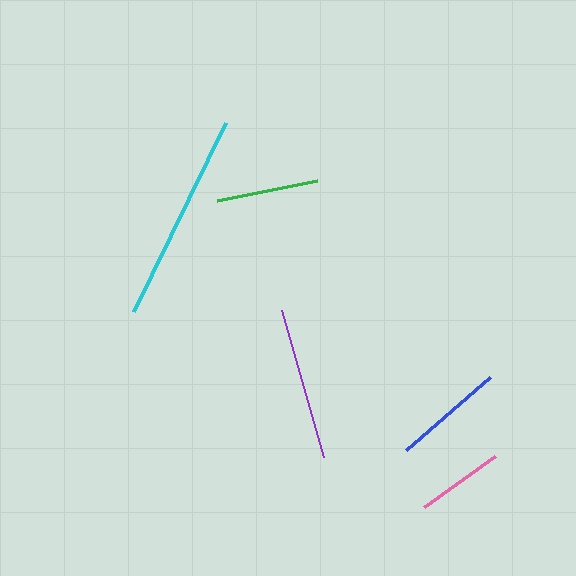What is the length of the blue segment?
The blue segment is approximately 111 pixels long.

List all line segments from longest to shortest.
From longest to shortest: cyan, purple, blue, green, pink.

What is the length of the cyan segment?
The cyan segment is approximately 210 pixels long.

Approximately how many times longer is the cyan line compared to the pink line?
The cyan line is approximately 2.4 times the length of the pink line.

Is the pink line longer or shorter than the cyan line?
The cyan line is longer than the pink line.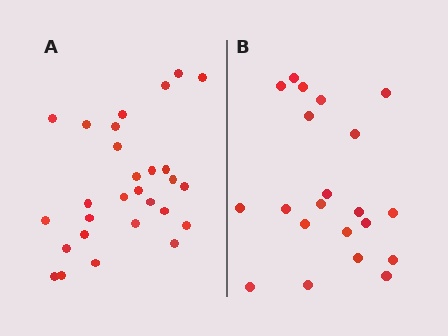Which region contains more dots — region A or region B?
Region A (the left region) has more dots.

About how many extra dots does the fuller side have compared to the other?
Region A has roughly 8 or so more dots than region B.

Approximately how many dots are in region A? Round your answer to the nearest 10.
About 30 dots. (The exact count is 28, which rounds to 30.)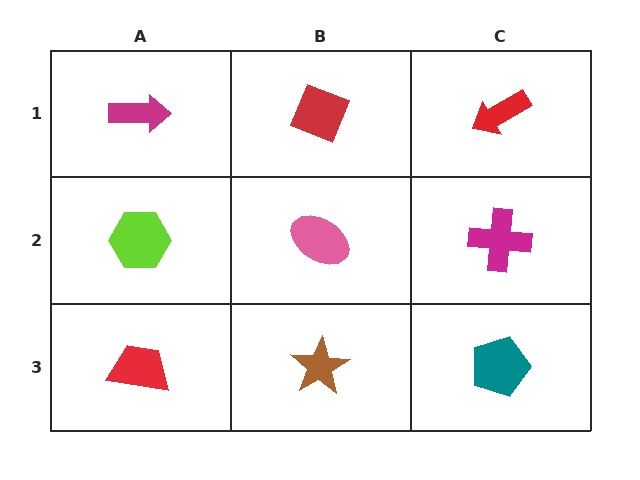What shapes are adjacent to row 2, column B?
A red diamond (row 1, column B), a brown star (row 3, column B), a lime hexagon (row 2, column A), a magenta cross (row 2, column C).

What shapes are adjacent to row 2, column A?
A magenta arrow (row 1, column A), a red trapezoid (row 3, column A), a pink ellipse (row 2, column B).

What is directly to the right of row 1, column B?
A red arrow.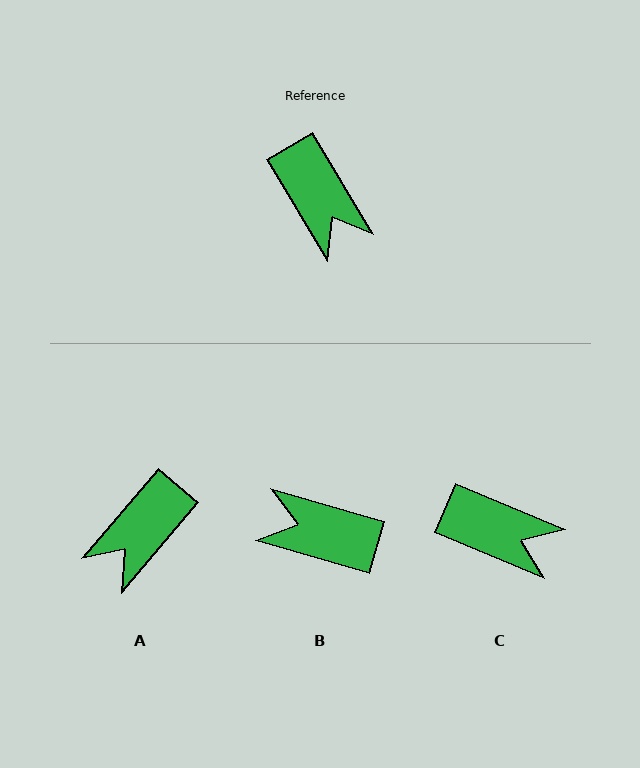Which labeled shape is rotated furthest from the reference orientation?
B, about 137 degrees away.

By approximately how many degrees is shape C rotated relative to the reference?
Approximately 37 degrees counter-clockwise.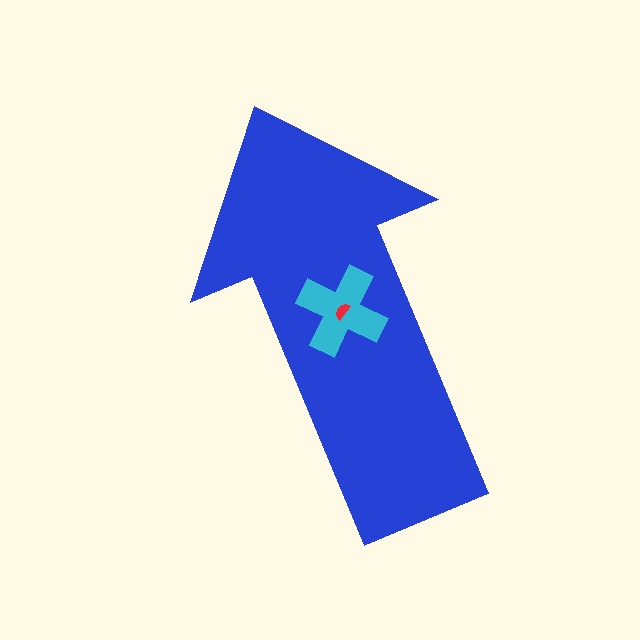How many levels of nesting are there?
3.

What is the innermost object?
The red semicircle.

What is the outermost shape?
The blue arrow.